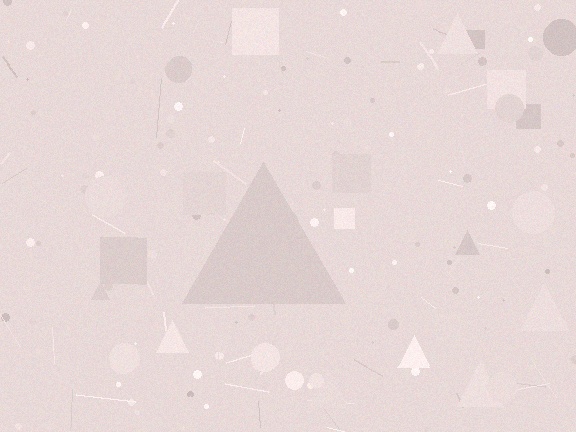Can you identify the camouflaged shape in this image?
The camouflaged shape is a triangle.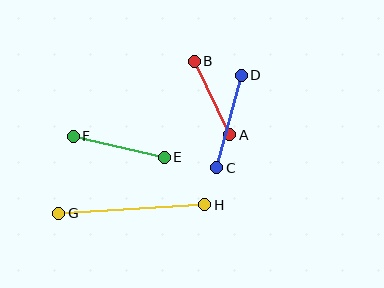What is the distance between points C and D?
The distance is approximately 96 pixels.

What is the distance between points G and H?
The distance is approximately 146 pixels.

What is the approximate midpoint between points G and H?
The midpoint is at approximately (132, 209) pixels.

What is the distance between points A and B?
The distance is approximately 81 pixels.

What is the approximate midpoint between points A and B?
The midpoint is at approximately (212, 98) pixels.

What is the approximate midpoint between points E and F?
The midpoint is at approximately (119, 147) pixels.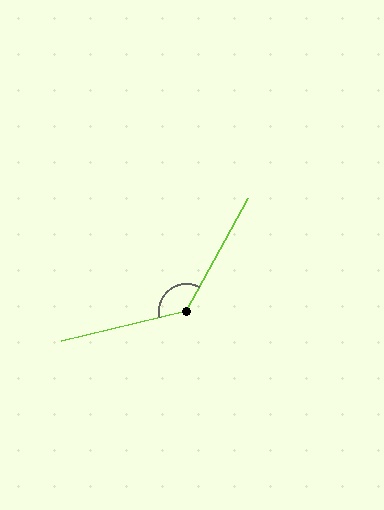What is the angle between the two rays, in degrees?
Approximately 132 degrees.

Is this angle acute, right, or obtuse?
It is obtuse.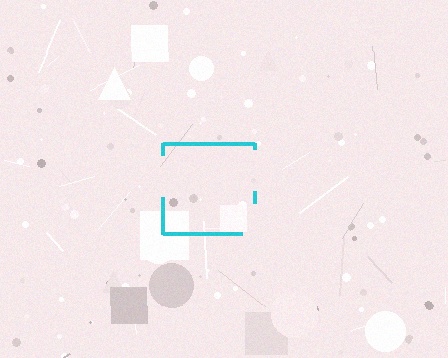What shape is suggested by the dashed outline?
The dashed outline suggests a square.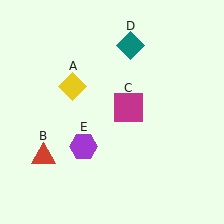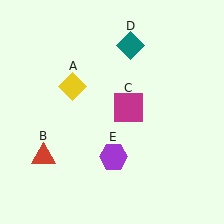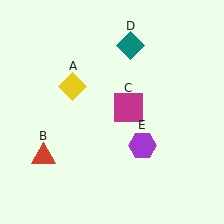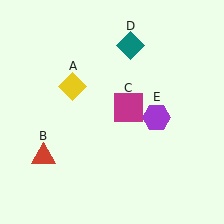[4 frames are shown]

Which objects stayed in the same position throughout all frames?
Yellow diamond (object A) and red triangle (object B) and magenta square (object C) and teal diamond (object D) remained stationary.